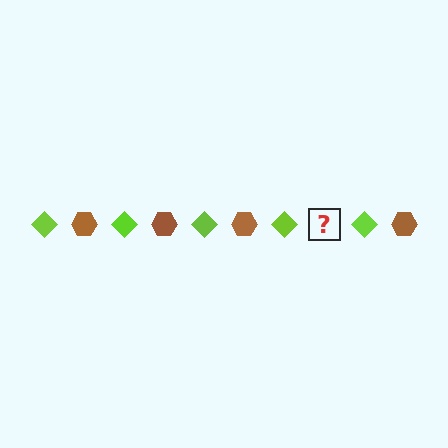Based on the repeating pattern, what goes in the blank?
The blank should be a brown hexagon.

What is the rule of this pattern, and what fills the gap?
The rule is that the pattern alternates between lime diamond and brown hexagon. The gap should be filled with a brown hexagon.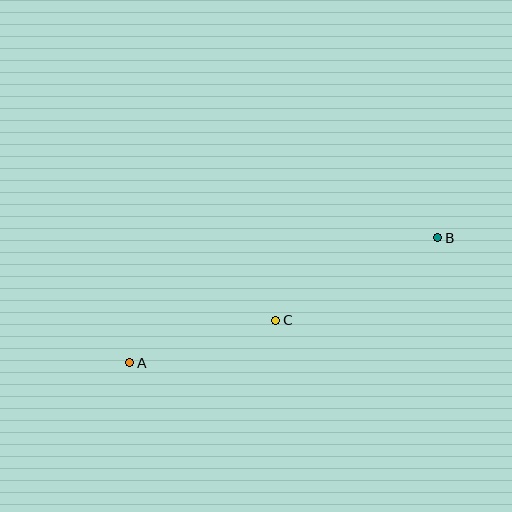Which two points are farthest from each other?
Points A and B are farthest from each other.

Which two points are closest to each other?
Points A and C are closest to each other.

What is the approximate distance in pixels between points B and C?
The distance between B and C is approximately 182 pixels.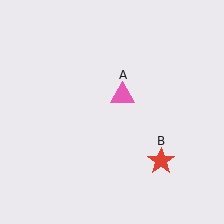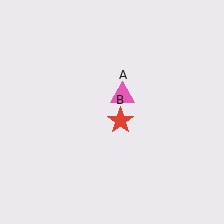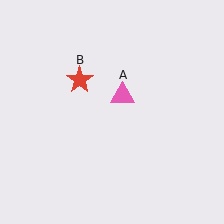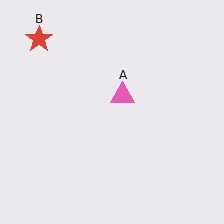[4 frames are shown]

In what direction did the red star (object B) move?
The red star (object B) moved up and to the left.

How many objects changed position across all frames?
1 object changed position: red star (object B).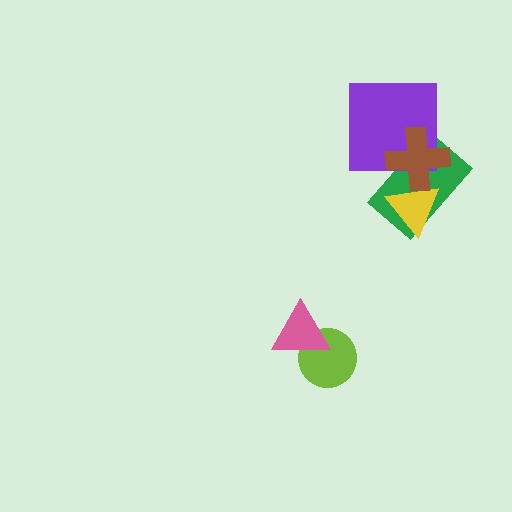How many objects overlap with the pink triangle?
1 object overlaps with the pink triangle.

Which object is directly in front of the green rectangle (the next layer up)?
The purple square is directly in front of the green rectangle.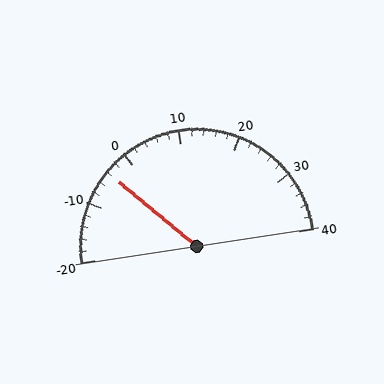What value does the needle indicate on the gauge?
The needle indicates approximately -4.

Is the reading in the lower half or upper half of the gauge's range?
The reading is in the lower half of the range (-20 to 40).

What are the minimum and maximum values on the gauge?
The gauge ranges from -20 to 40.